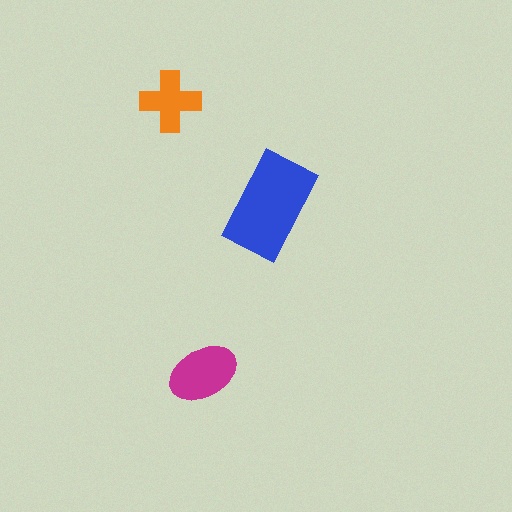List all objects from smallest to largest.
The orange cross, the magenta ellipse, the blue rectangle.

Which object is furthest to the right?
The blue rectangle is rightmost.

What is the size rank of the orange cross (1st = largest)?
3rd.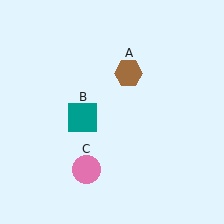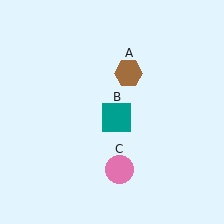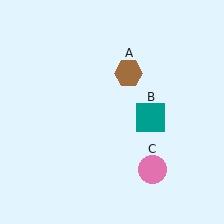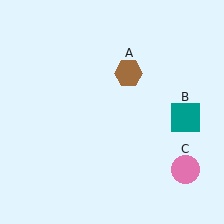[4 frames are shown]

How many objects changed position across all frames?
2 objects changed position: teal square (object B), pink circle (object C).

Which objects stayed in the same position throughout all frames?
Brown hexagon (object A) remained stationary.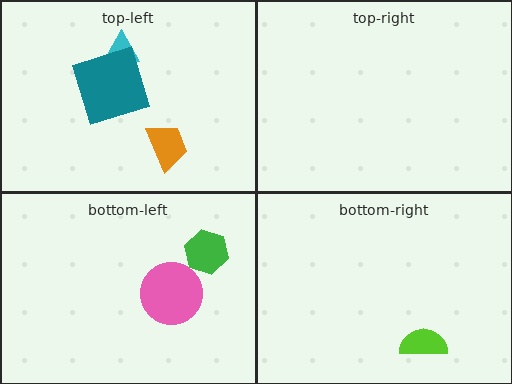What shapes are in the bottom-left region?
The green hexagon, the pink circle.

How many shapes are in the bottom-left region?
2.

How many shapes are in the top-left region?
3.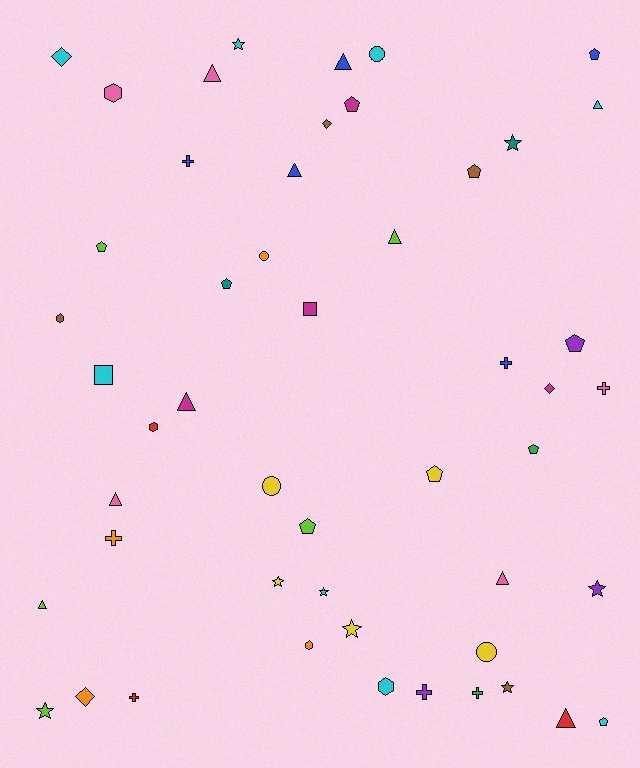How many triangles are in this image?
There are 10 triangles.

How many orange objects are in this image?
There are 4 orange objects.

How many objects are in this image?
There are 50 objects.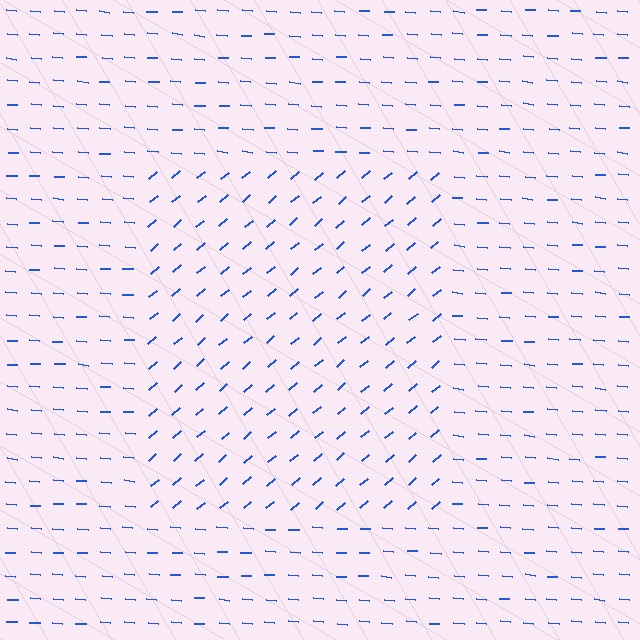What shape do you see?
I see a rectangle.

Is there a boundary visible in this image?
Yes, there is a texture boundary formed by a change in line orientation.